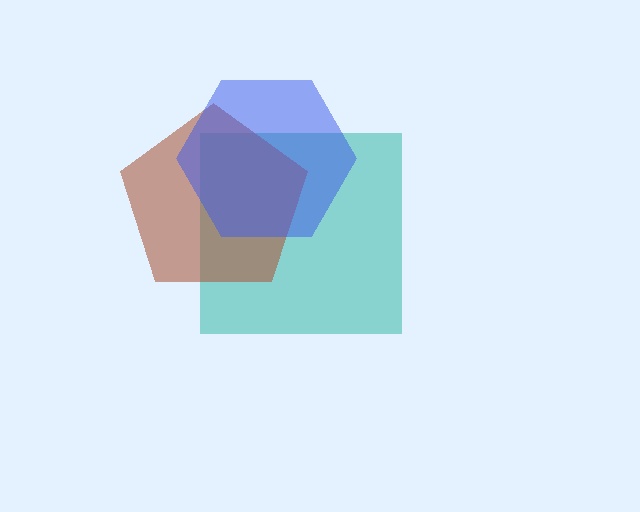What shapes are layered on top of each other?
The layered shapes are: a teal square, a brown pentagon, a blue hexagon.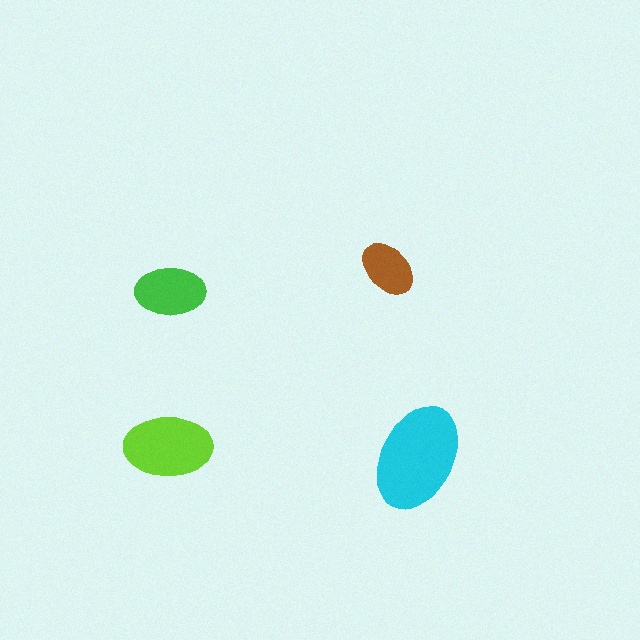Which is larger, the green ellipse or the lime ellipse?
The lime one.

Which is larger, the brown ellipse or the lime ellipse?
The lime one.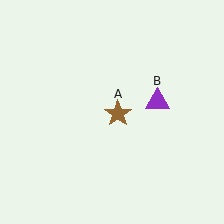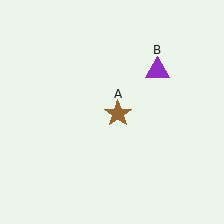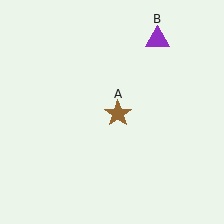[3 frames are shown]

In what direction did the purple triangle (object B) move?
The purple triangle (object B) moved up.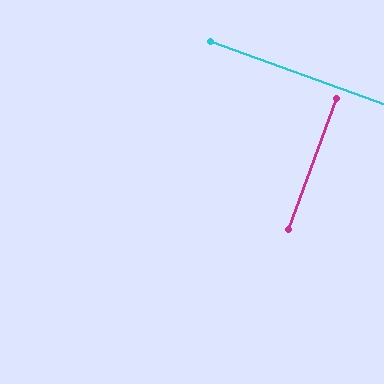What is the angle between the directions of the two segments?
Approximately 90 degrees.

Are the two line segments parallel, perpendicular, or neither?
Perpendicular — they meet at approximately 90°.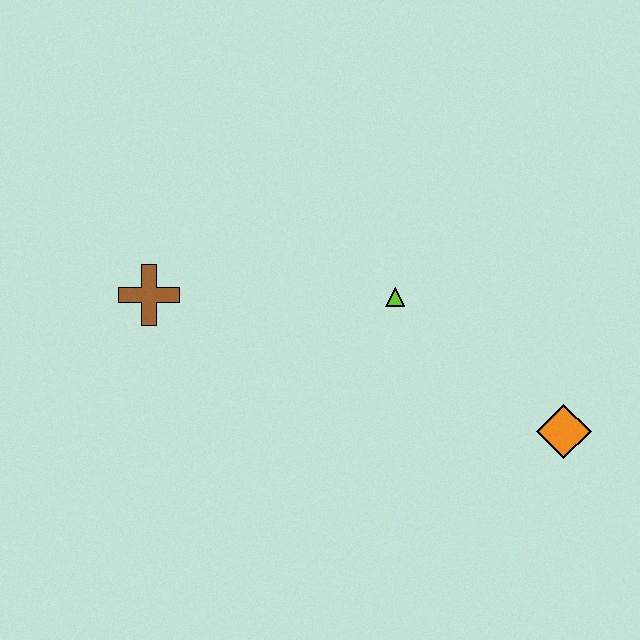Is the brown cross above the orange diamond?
Yes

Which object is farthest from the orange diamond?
The brown cross is farthest from the orange diamond.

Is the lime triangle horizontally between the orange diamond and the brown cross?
Yes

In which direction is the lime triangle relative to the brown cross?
The lime triangle is to the right of the brown cross.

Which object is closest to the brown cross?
The lime triangle is closest to the brown cross.